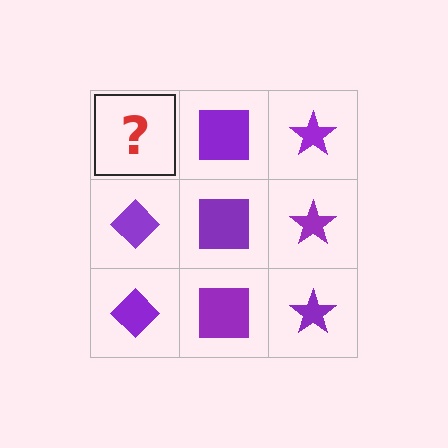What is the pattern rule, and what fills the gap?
The rule is that each column has a consistent shape. The gap should be filled with a purple diamond.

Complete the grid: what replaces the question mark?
The question mark should be replaced with a purple diamond.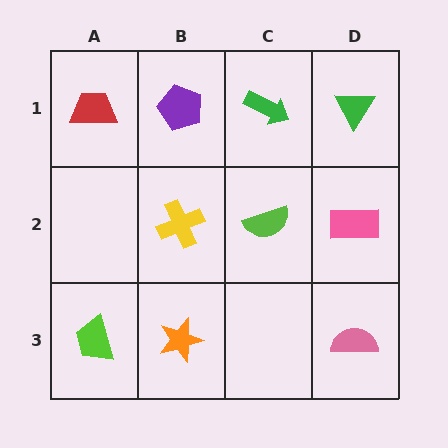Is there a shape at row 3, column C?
No, that cell is empty.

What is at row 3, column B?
An orange star.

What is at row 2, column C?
A lime semicircle.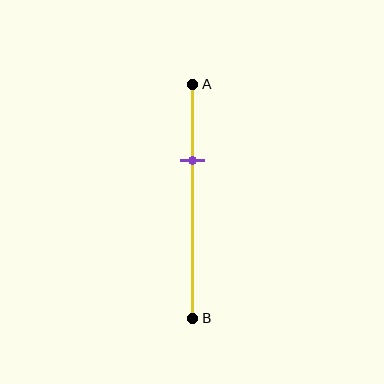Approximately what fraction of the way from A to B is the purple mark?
The purple mark is approximately 35% of the way from A to B.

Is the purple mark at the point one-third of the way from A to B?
Yes, the mark is approximately at the one-third point.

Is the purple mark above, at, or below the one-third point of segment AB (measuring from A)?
The purple mark is approximately at the one-third point of segment AB.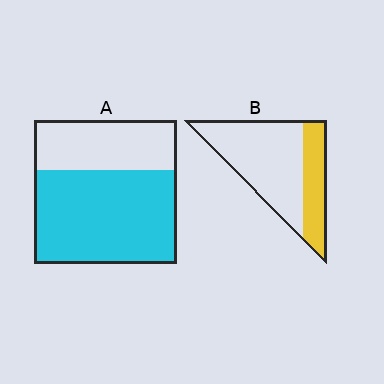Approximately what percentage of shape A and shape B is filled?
A is approximately 65% and B is approximately 30%.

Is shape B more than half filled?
No.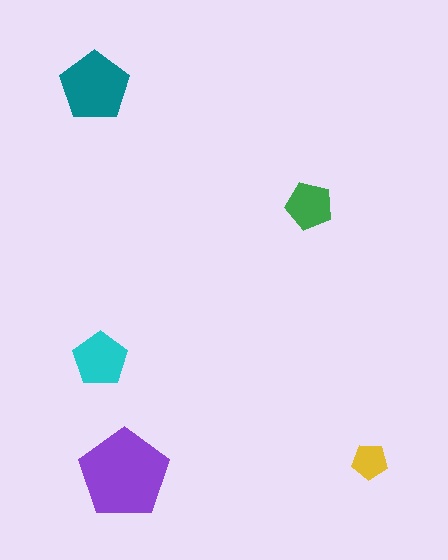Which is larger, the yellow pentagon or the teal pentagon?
The teal one.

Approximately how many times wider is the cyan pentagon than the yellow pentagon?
About 1.5 times wider.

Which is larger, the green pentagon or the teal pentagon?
The teal one.